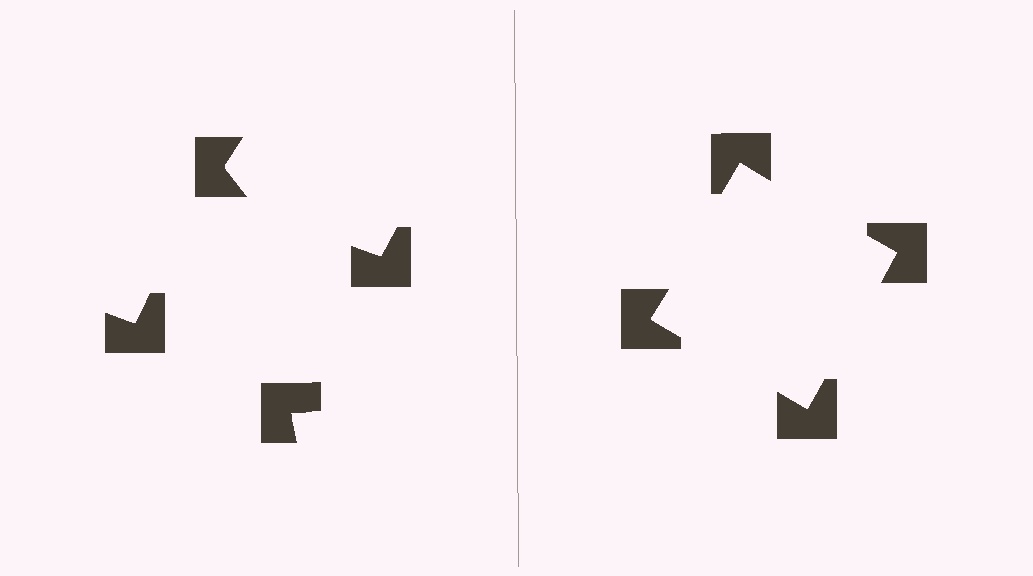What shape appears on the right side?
An illusory square.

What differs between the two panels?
The notched squares are positioned identically on both sides; only the wedge orientations differ. On the right they align to a square; on the left they are misaligned.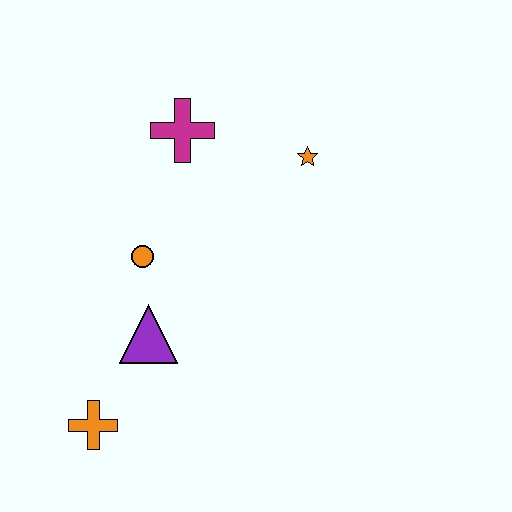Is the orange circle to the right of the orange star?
No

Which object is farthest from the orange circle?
The orange star is farthest from the orange circle.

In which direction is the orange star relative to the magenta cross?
The orange star is to the right of the magenta cross.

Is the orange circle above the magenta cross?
No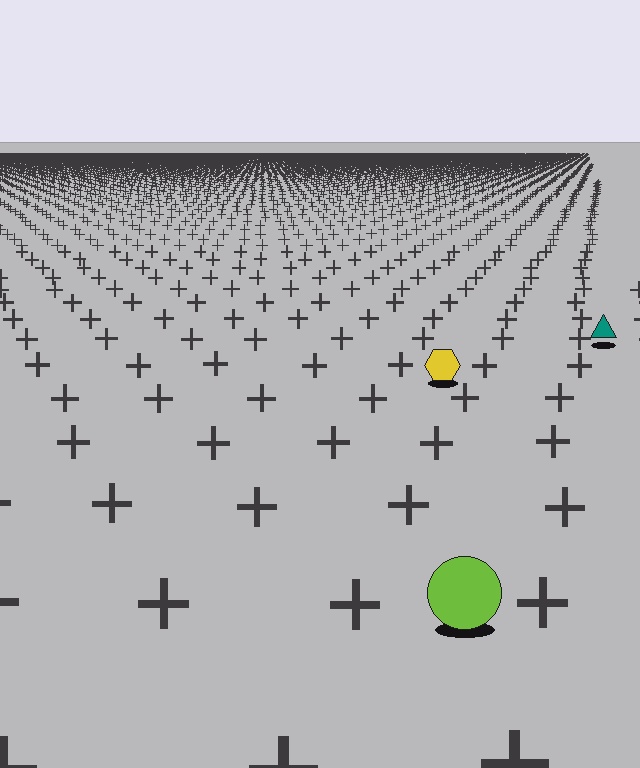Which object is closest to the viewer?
The lime circle is closest. The texture marks near it are larger and more spread out.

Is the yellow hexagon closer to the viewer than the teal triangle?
Yes. The yellow hexagon is closer — you can tell from the texture gradient: the ground texture is coarser near it.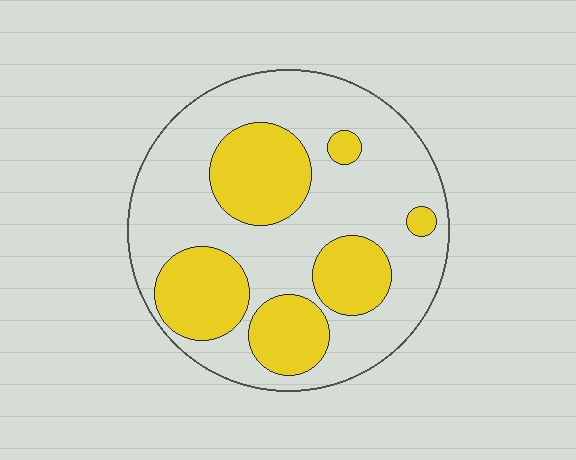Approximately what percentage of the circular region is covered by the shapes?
Approximately 35%.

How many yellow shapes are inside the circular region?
6.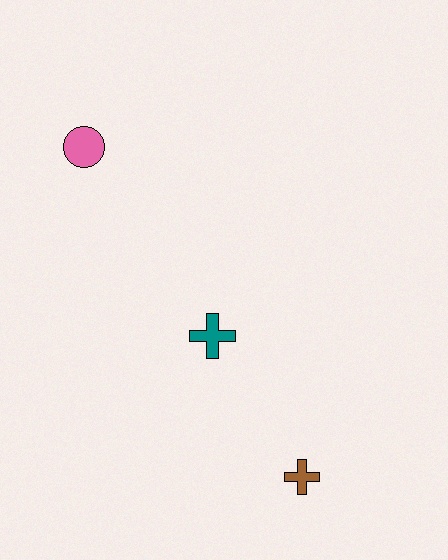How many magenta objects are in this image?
There are no magenta objects.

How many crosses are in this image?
There are 2 crosses.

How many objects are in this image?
There are 3 objects.